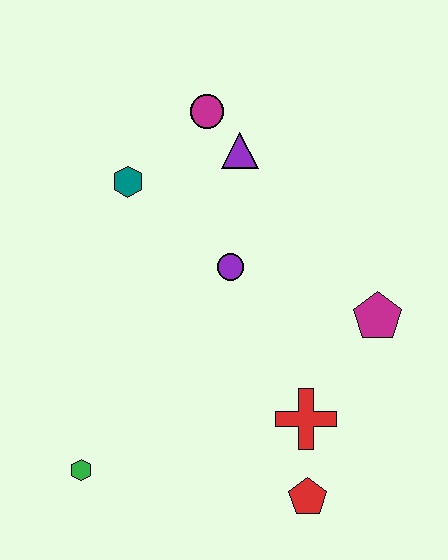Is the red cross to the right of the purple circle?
Yes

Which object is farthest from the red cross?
The magenta circle is farthest from the red cross.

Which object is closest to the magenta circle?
The purple triangle is closest to the magenta circle.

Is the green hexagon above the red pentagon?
Yes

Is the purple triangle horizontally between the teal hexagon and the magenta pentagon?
Yes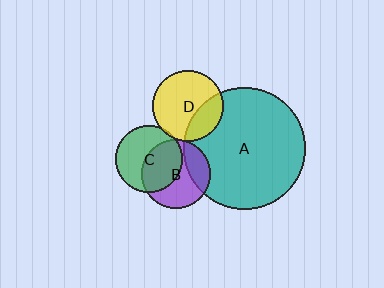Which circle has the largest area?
Circle A (teal).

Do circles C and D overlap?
Yes.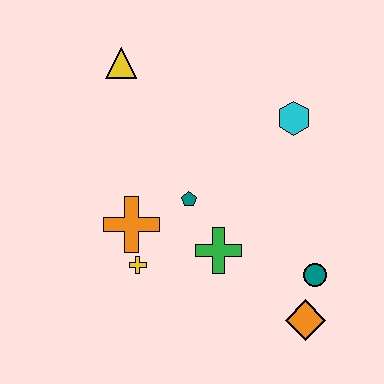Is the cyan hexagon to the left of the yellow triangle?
No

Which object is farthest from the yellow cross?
The cyan hexagon is farthest from the yellow cross.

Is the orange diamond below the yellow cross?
Yes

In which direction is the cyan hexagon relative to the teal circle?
The cyan hexagon is above the teal circle.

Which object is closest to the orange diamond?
The teal circle is closest to the orange diamond.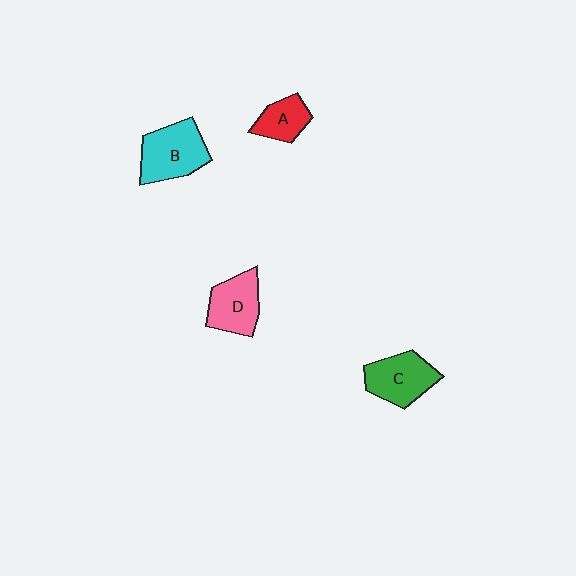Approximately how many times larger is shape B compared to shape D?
Approximately 1.2 times.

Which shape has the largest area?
Shape B (cyan).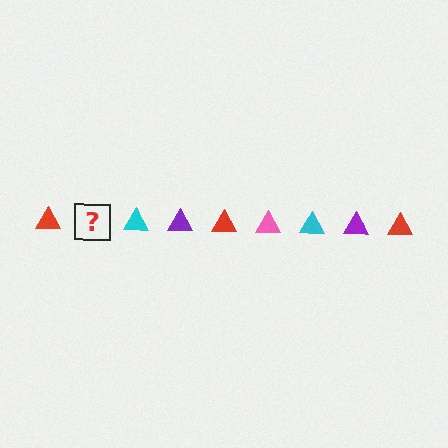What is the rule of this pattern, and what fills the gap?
The rule is that the pattern cycles through red, pink, cyan, purple triangles. The gap should be filled with a pink triangle.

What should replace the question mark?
The question mark should be replaced with a pink triangle.